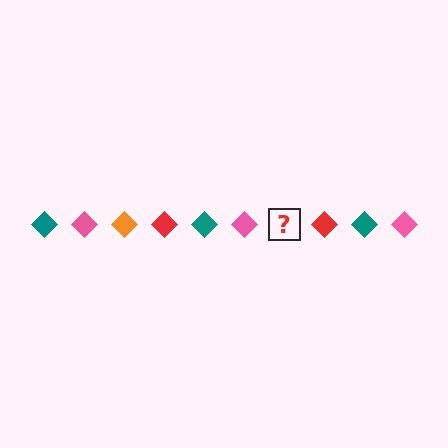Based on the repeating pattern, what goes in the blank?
The blank should be an orange diamond.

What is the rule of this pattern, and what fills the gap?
The rule is that the pattern cycles through teal, pink, orange, red diamonds. The gap should be filled with an orange diamond.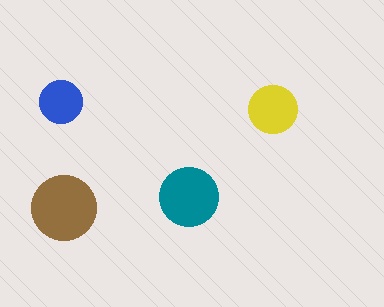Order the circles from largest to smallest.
the brown one, the teal one, the yellow one, the blue one.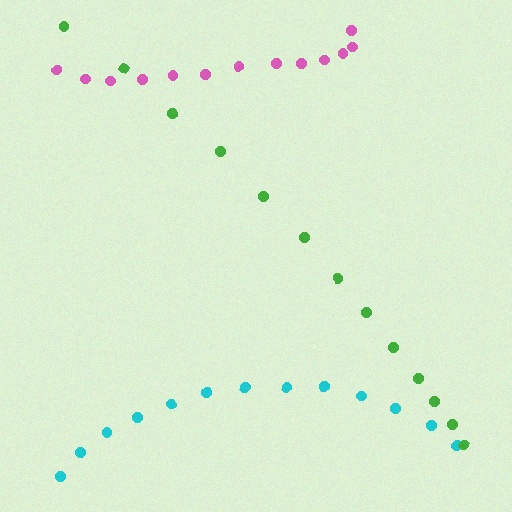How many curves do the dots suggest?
There are 3 distinct paths.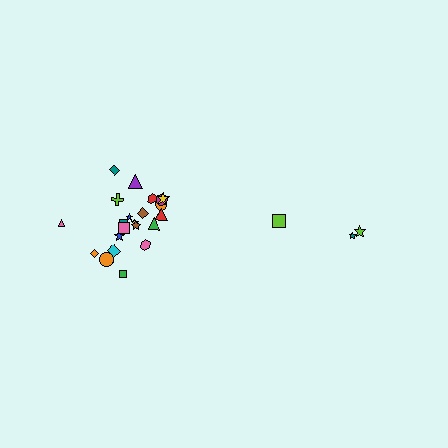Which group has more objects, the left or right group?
The left group.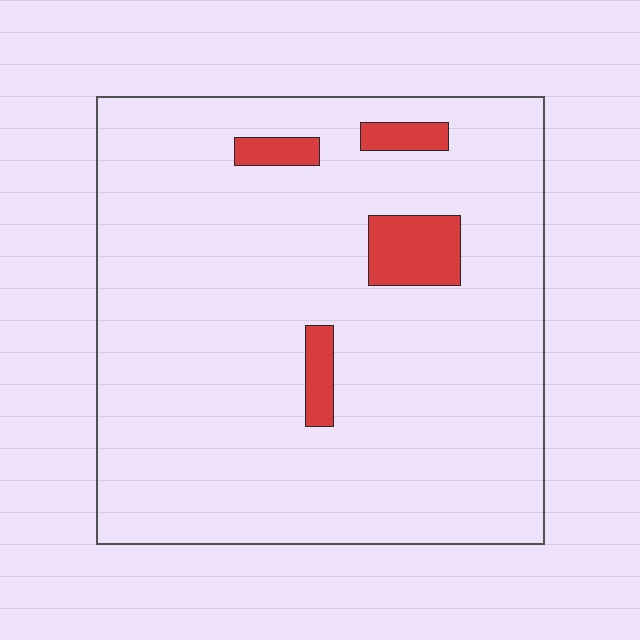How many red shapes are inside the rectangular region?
4.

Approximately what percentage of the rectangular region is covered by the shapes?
Approximately 5%.